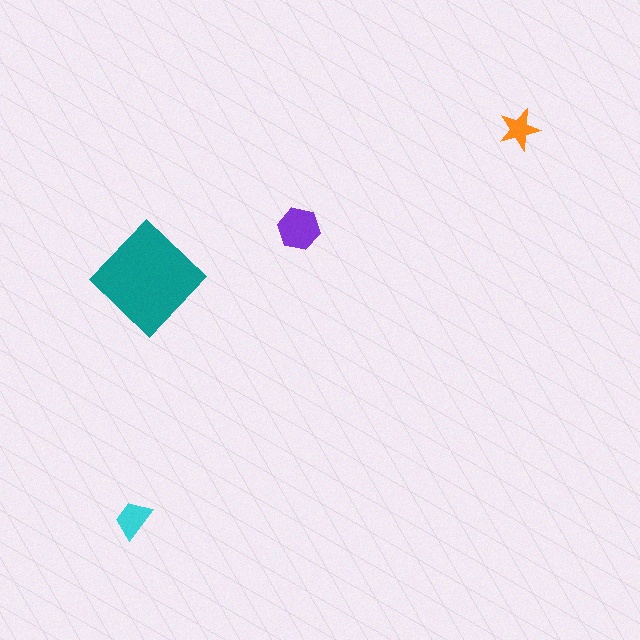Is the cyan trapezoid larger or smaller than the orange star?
Larger.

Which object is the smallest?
The orange star.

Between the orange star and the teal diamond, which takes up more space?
The teal diamond.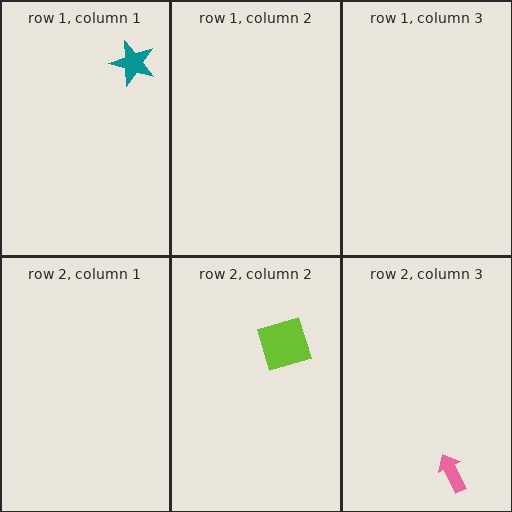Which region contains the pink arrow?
The row 2, column 3 region.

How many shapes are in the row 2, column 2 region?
1.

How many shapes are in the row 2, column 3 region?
1.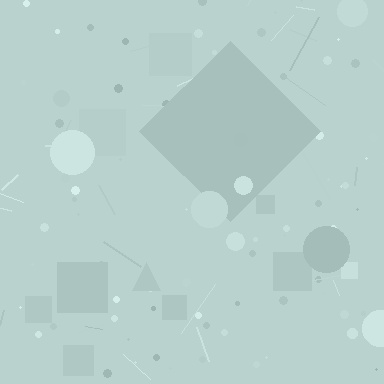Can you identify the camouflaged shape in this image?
The camouflaged shape is a diamond.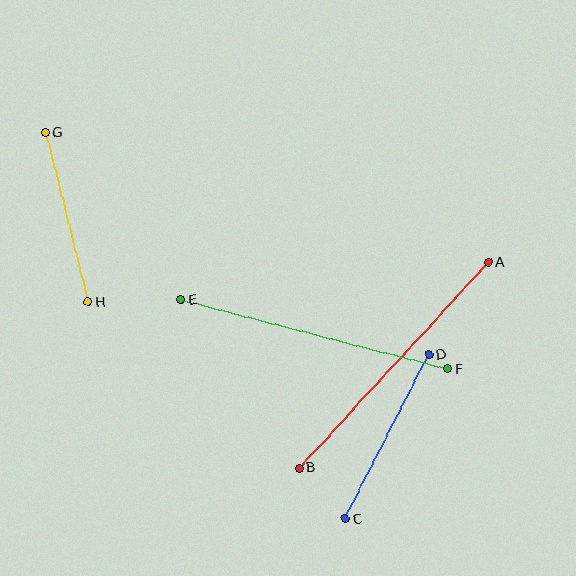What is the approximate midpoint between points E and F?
The midpoint is at approximately (315, 334) pixels.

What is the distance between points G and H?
The distance is approximately 175 pixels.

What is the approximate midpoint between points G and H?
The midpoint is at approximately (67, 217) pixels.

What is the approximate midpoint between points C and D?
The midpoint is at approximately (387, 437) pixels.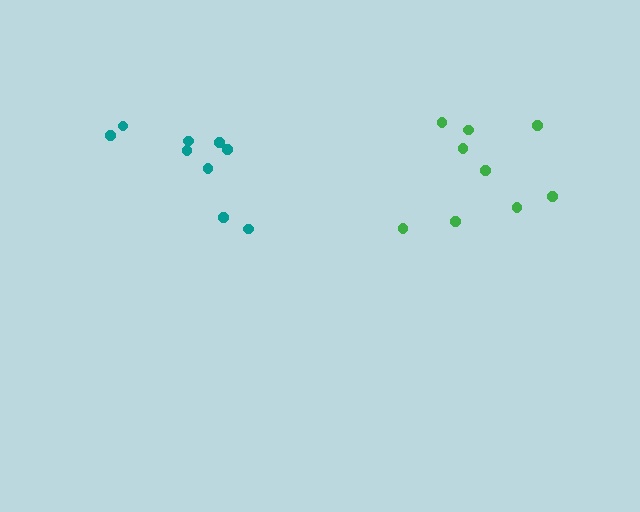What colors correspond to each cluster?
The clusters are colored: teal, green.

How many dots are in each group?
Group 1: 9 dots, Group 2: 9 dots (18 total).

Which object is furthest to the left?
The teal cluster is leftmost.